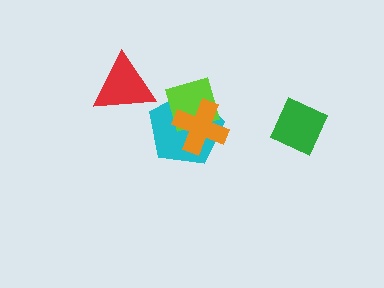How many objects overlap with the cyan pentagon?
2 objects overlap with the cyan pentagon.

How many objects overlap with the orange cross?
2 objects overlap with the orange cross.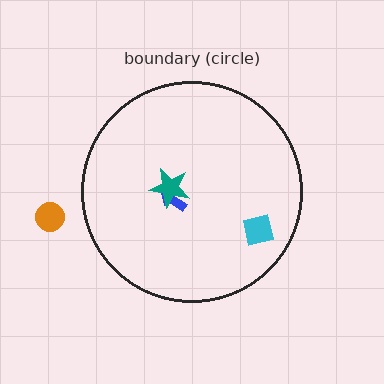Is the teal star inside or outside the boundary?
Inside.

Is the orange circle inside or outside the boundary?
Outside.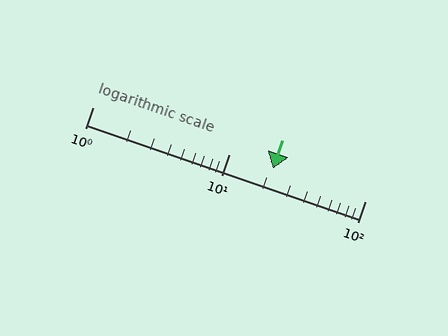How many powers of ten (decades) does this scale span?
The scale spans 2 decades, from 1 to 100.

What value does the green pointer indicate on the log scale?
The pointer indicates approximately 21.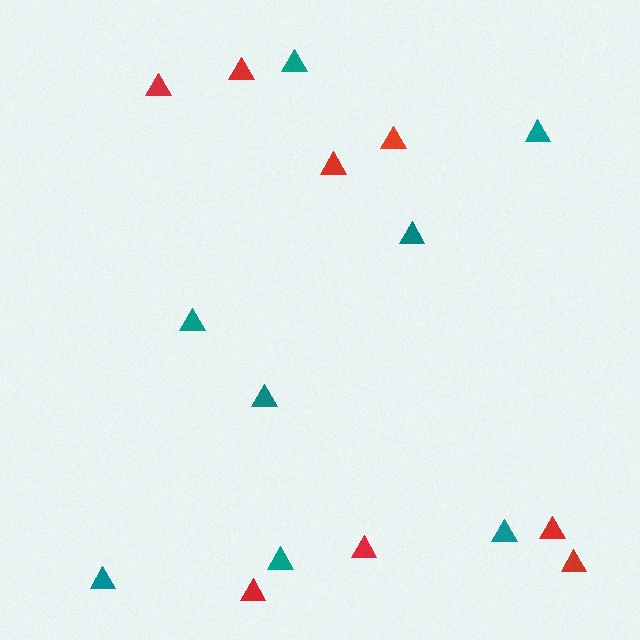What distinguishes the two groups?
There are 2 groups: one group of red triangles (8) and one group of teal triangles (8).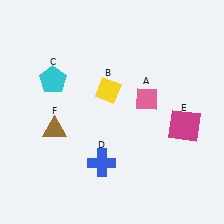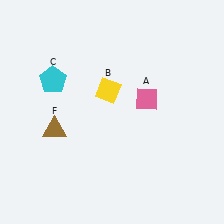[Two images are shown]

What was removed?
The blue cross (D), the magenta square (E) were removed in Image 2.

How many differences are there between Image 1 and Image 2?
There are 2 differences between the two images.